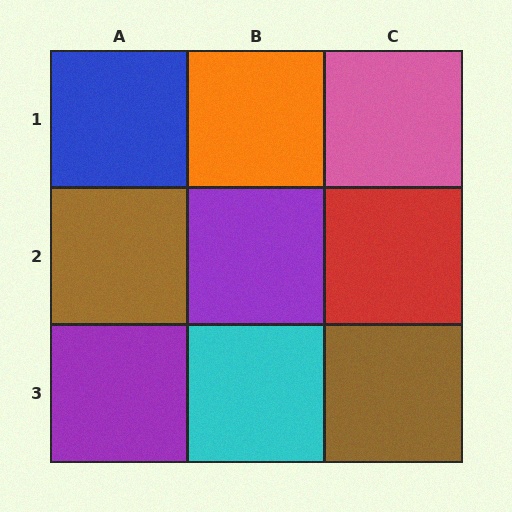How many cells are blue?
1 cell is blue.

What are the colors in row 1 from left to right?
Blue, orange, pink.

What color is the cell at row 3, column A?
Purple.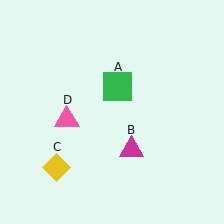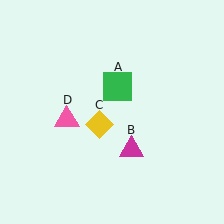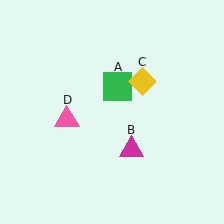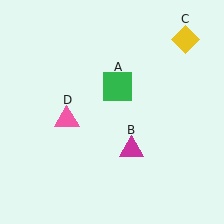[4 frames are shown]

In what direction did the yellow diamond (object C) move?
The yellow diamond (object C) moved up and to the right.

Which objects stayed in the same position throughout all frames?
Green square (object A) and magenta triangle (object B) and pink triangle (object D) remained stationary.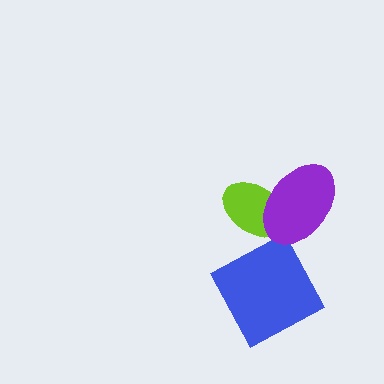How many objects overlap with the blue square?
0 objects overlap with the blue square.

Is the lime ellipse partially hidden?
Yes, it is partially covered by another shape.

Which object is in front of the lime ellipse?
The purple ellipse is in front of the lime ellipse.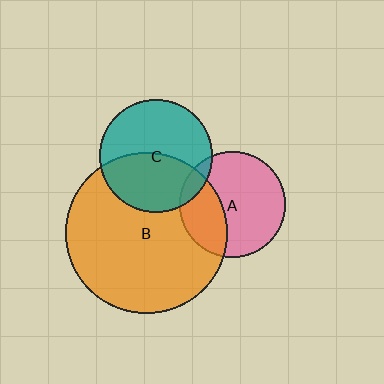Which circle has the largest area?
Circle B (orange).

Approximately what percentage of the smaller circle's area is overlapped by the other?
Approximately 45%.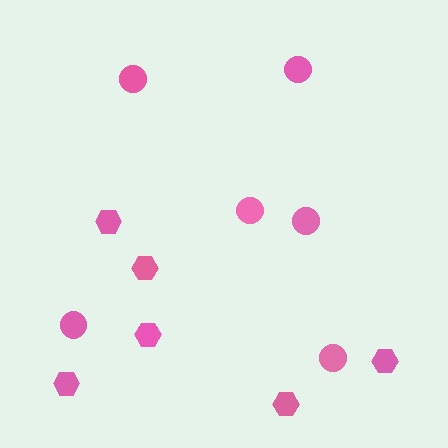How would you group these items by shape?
There are 2 groups: one group of hexagons (6) and one group of circles (6).